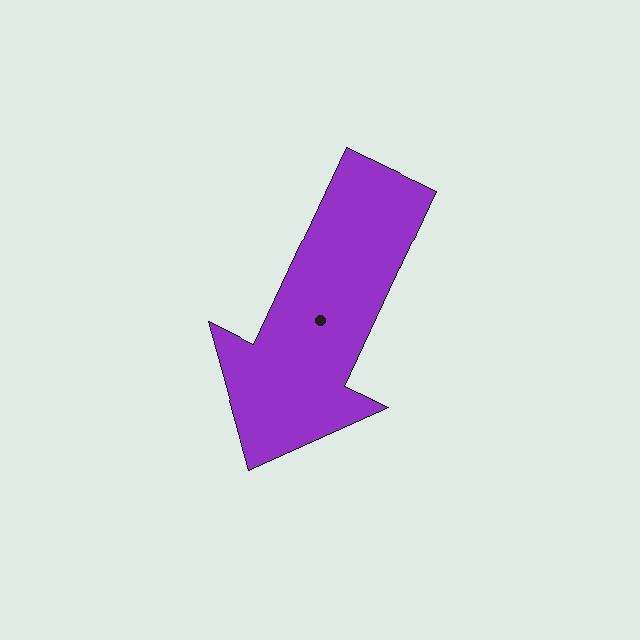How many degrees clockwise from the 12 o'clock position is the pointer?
Approximately 205 degrees.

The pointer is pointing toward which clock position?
Roughly 7 o'clock.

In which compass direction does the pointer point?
Southwest.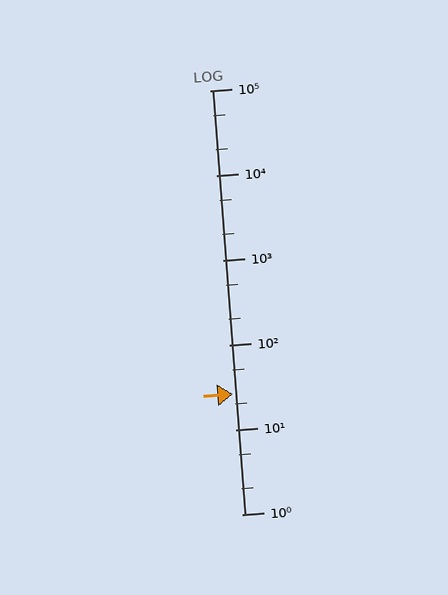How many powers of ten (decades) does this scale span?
The scale spans 5 decades, from 1 to 100000.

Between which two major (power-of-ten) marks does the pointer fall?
The pointer is between 10 and 100.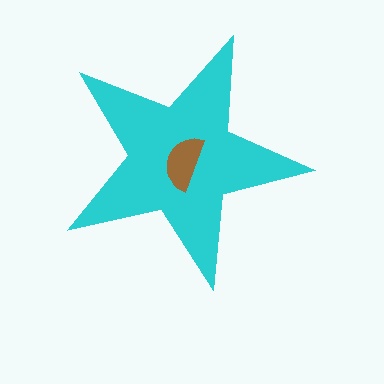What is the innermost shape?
The brown semicircle.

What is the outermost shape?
The cyan star.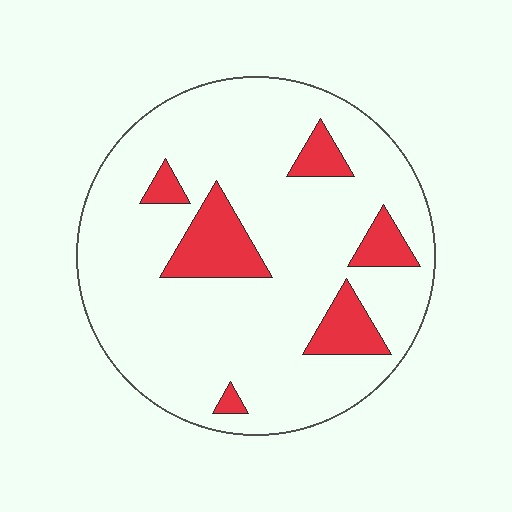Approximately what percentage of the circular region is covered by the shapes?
Approximately 15%.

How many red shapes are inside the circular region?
6.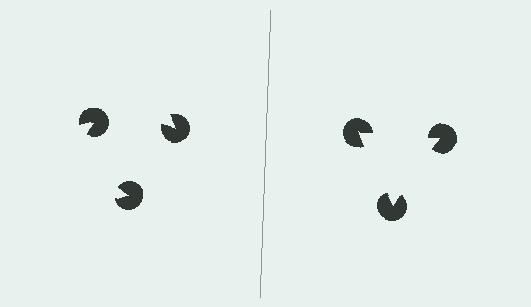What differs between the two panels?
The pac-man discs are positioned identically on both sides; only the wedge orientations differ. On the right they align to a triangle; on the left they are misaligned.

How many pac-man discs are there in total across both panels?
6 — 3 on each side.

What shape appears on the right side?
An illusory triangle.